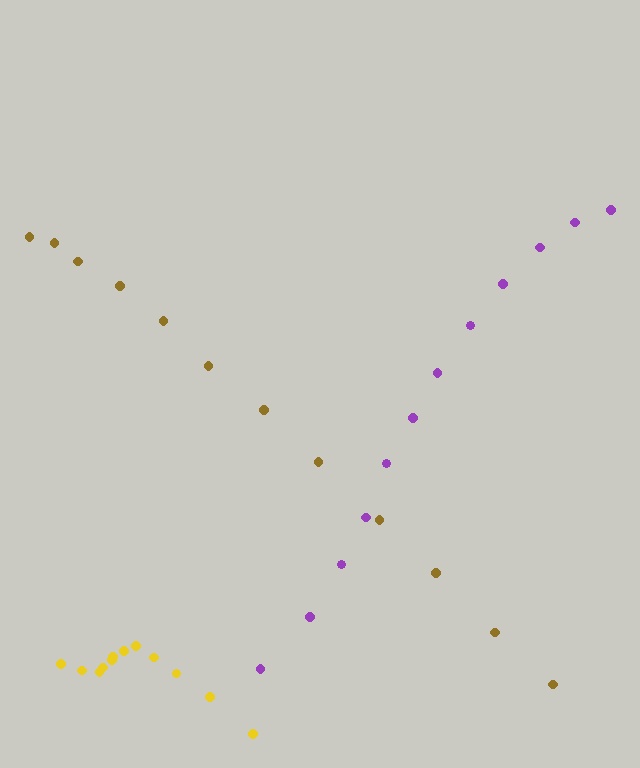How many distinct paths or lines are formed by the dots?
There are 3 distinct paths.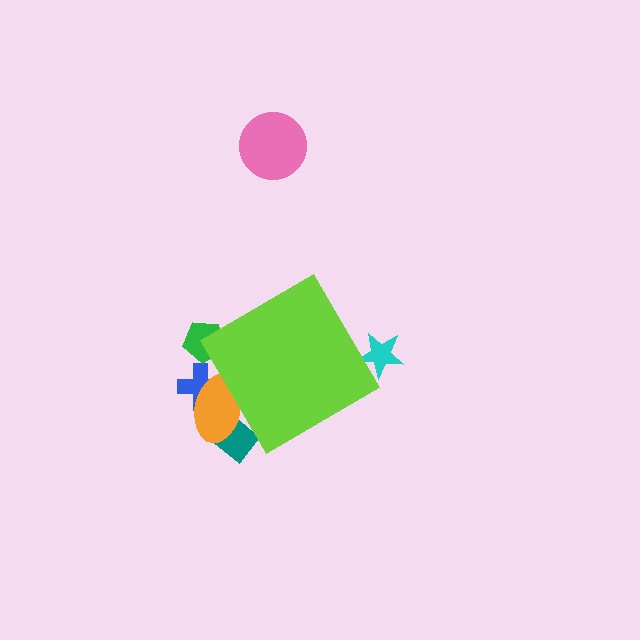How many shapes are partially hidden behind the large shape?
5 shapes are partially hidden.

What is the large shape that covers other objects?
A lime diamond.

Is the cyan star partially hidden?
Yes, the cyan star is partially hidden behind the lime diamond.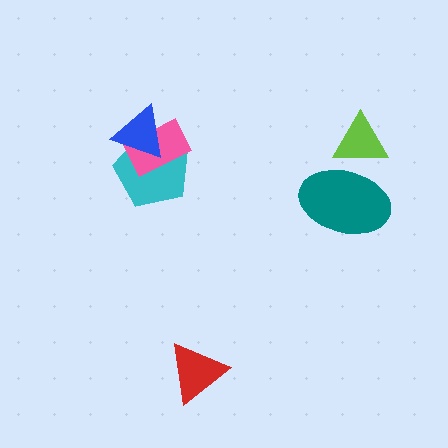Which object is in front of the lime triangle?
The teal ellipse is in front of the lime triangle.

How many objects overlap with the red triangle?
0 objects overlap with the red triangle.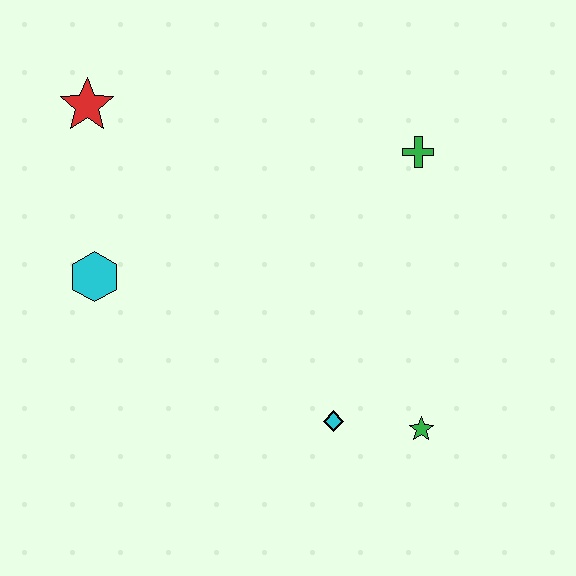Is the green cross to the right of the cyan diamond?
Yes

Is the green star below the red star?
Yes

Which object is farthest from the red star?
The green star is farthest from the red star.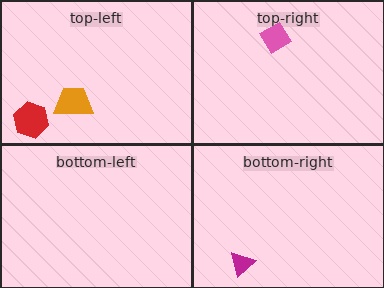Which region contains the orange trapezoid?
The top-left region.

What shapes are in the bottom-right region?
The magenta triangle.